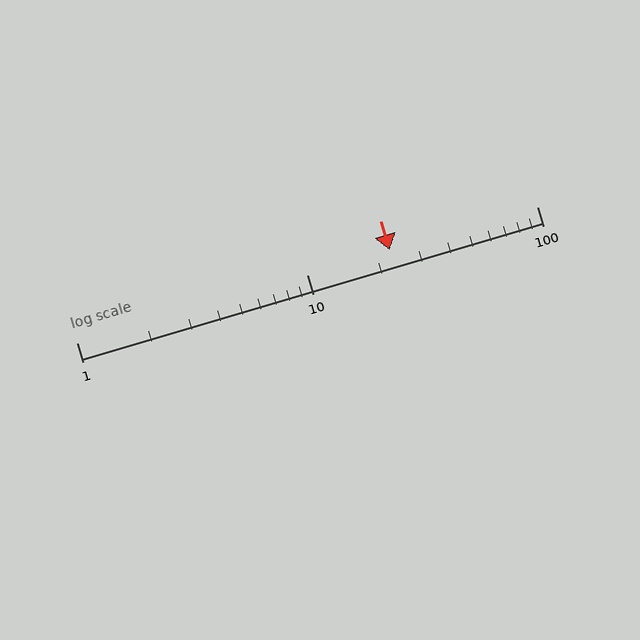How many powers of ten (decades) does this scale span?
The scale spans 2 decades, from 1 to 100.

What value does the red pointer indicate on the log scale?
The pointer indicates approximately 23.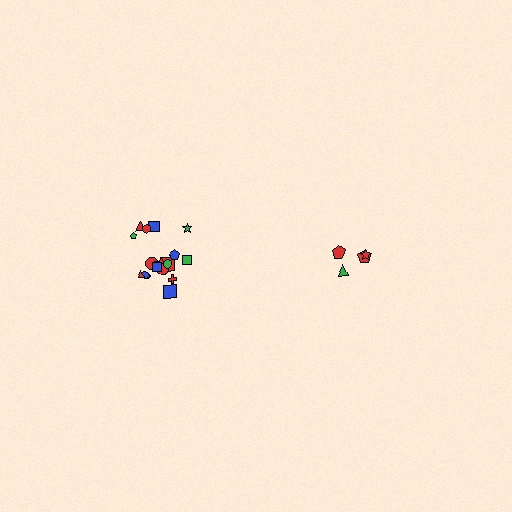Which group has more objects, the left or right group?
The left group.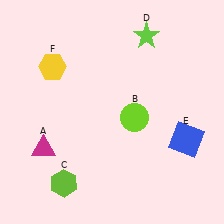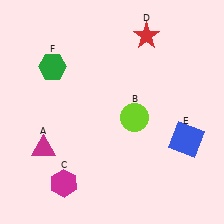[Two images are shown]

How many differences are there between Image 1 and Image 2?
There are 3 differences between the two images.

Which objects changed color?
C changed from lime to magenta. D changed from lime to red. F changed from yellow to green.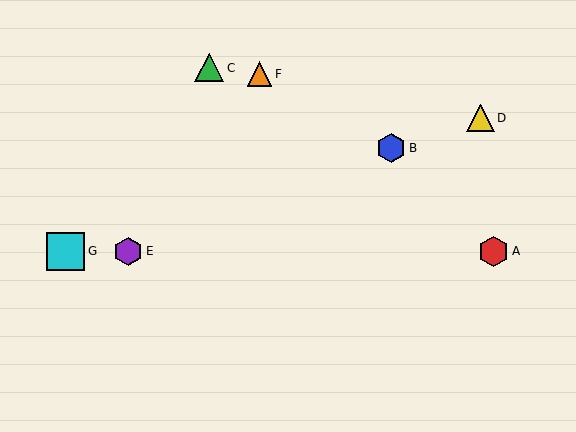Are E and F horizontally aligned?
No, E is at y≈251 and F is at y≈74.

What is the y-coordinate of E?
Object E is at y≈251.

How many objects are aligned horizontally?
3 objects (A, E, G) are aligned horizontally.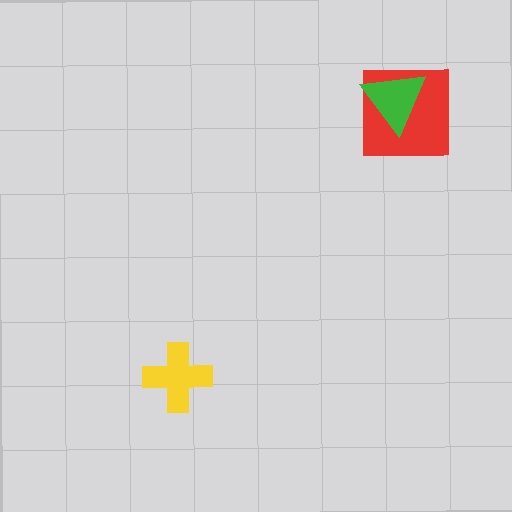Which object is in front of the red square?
The green triangle is in front of the red square.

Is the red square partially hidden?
Yes, it is partially covered by another shape.